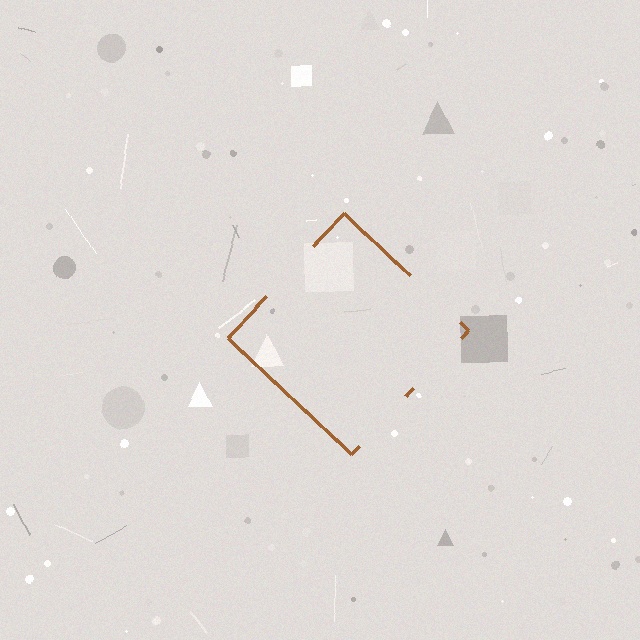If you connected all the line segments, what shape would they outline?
They would outline a diamond.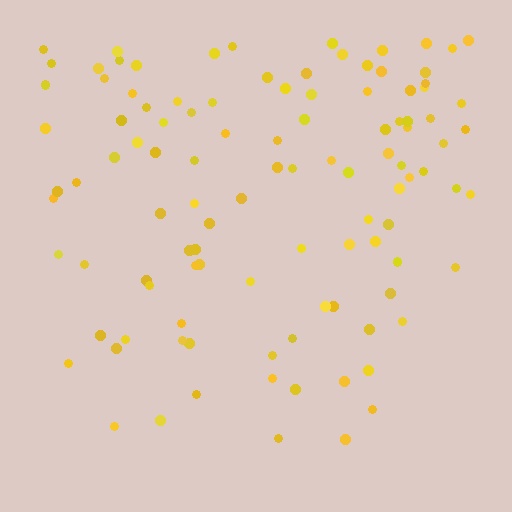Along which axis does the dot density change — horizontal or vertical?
Vertical.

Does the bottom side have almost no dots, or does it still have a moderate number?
Still a moderate number, just noticeably fewer than the top.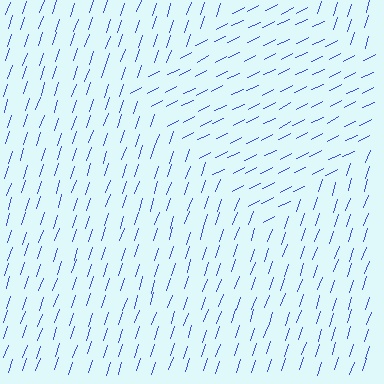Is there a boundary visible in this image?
Yes, there is a texture boundary formed by a change in line orientation.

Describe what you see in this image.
The image is filled with small blue line segments. A diamond region in the image has lines oriented differently from the surrounding lines, creating a visible texture boundary.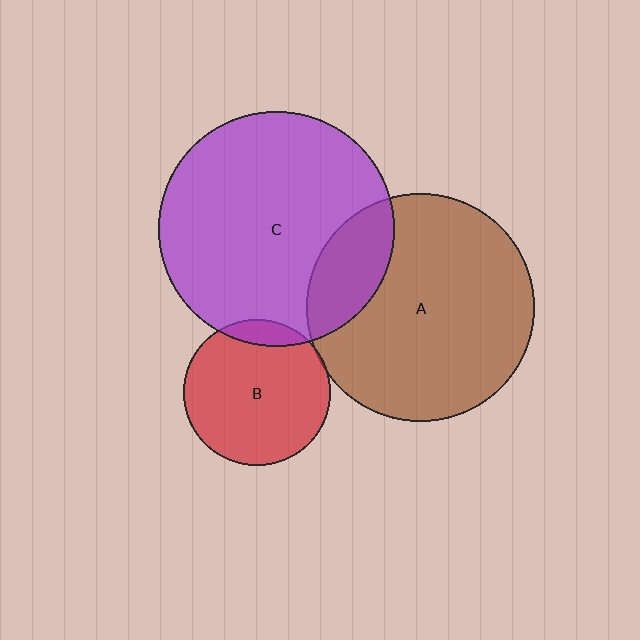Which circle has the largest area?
Circle C (purple).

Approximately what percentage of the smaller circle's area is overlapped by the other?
Approximately 10%.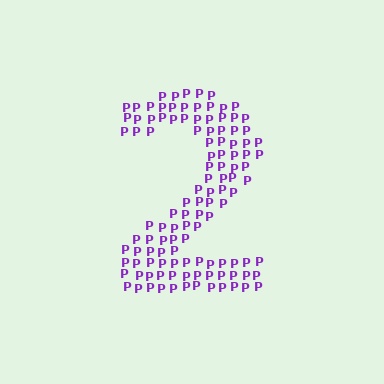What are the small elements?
The small elements are letter P's.